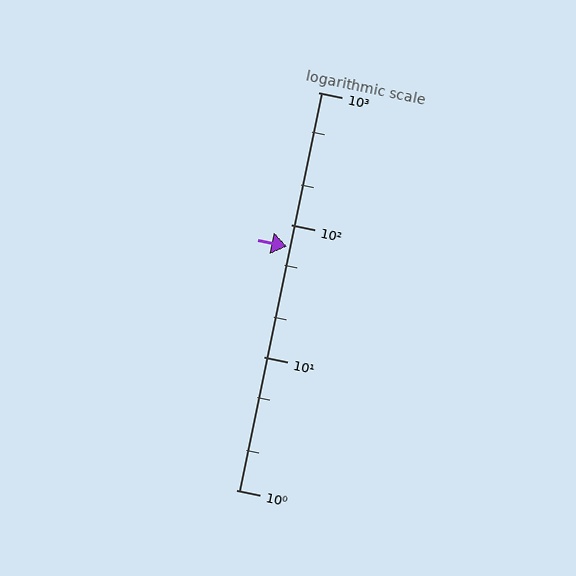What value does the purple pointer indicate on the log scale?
The pointer indicates approximately 69.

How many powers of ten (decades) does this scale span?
The scale spans 3 decades, from 1 to 1000.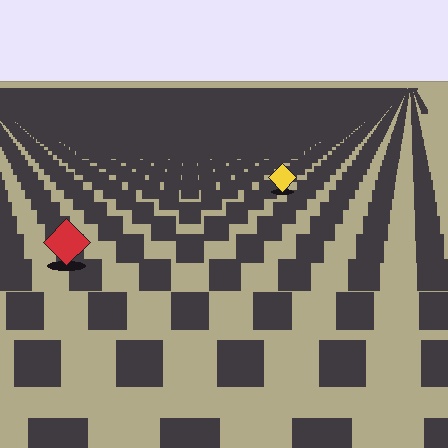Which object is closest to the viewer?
The red diamond is closest. The texture marks near it are larger and more spread out.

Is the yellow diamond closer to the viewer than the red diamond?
No. The red diamond is closer — you can tell from the texture gradient: the ground texture is coarser near it.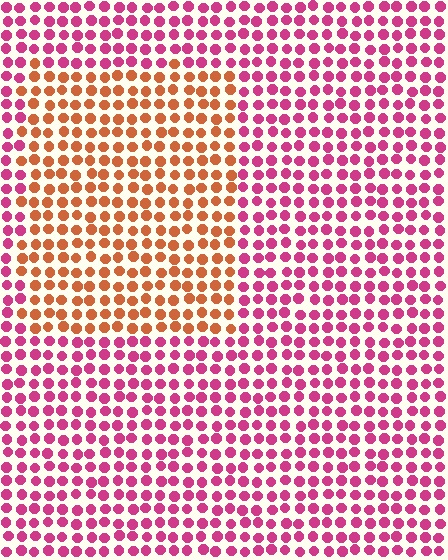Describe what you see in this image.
The image is filled with small magenta elements in a uniform arrangement. A rectangle-shaped region is visible where the elements are tinted to a slightly different hue, forming a subtle color boundary.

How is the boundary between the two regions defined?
The boundary is defined purely by a slight shift in hue (about 50 degrees). Spacing, size, and orientation are identical on both sides.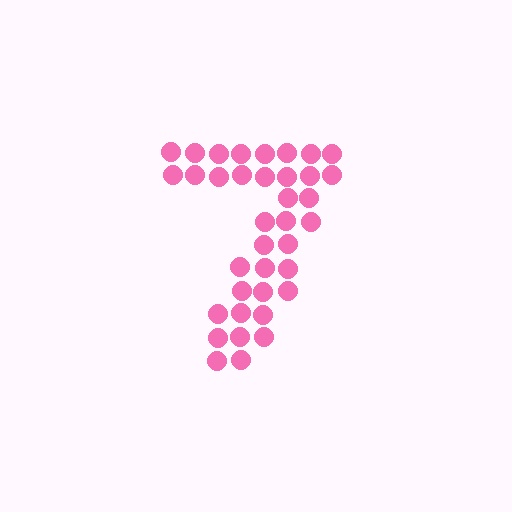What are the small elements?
The small elements are circles.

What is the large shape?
The large shape is the digit 7.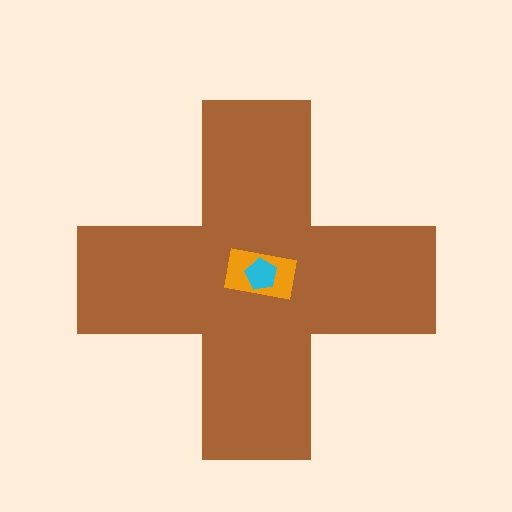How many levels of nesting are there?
3.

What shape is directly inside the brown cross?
The orange rectangle.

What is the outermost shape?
The brown cross.